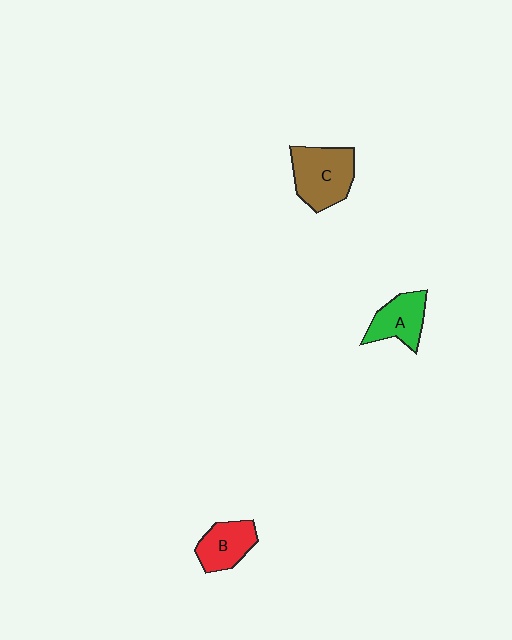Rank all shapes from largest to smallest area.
From largest to smallest: C (brown), A (green), B (red).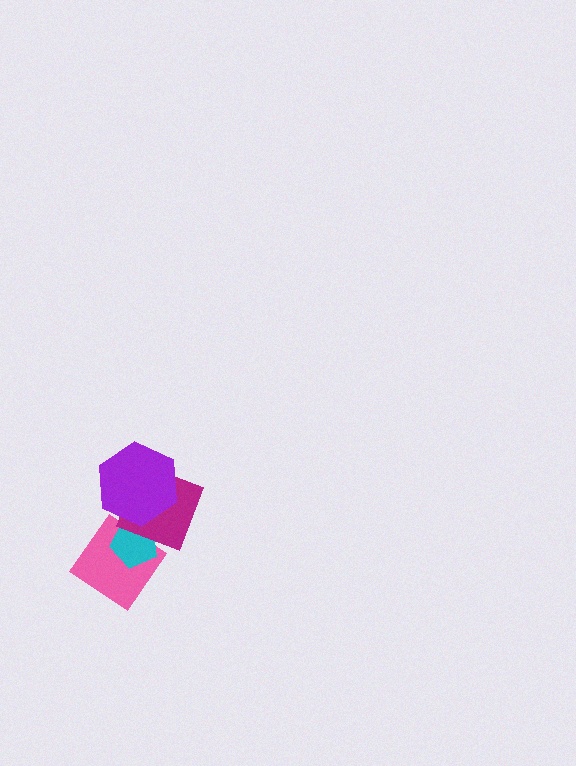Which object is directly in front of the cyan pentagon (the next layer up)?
The magenta diamond is directly in front of the cyan pentagon.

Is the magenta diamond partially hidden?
Yes, it is partially covered by another shape.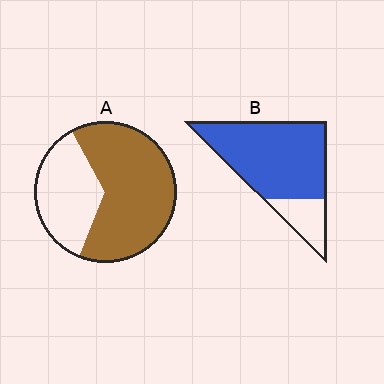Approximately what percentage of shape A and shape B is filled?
A is approximately 65% and B is approximately 80%.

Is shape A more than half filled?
Yes.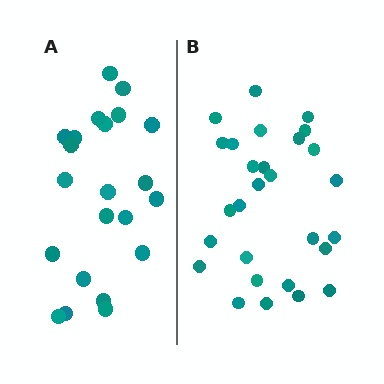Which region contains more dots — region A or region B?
Region B (the right region) has more dots.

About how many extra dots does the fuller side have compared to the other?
Region B has about 6 more dots than region A.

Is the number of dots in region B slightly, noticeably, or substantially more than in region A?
Region B has noticeably more, but not dramatically so. The ratio is roughly 1.3 to 1.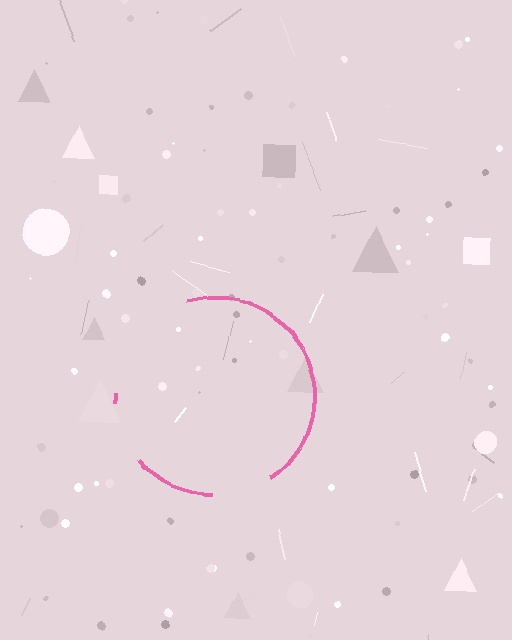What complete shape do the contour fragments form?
The contour fragments form a circle.